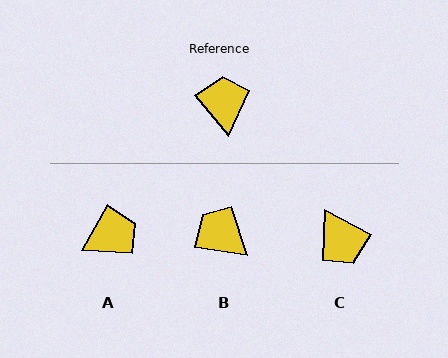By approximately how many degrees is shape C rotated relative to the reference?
Approximately 157 degrees clockwise.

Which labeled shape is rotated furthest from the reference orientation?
C, about 157 degrees away.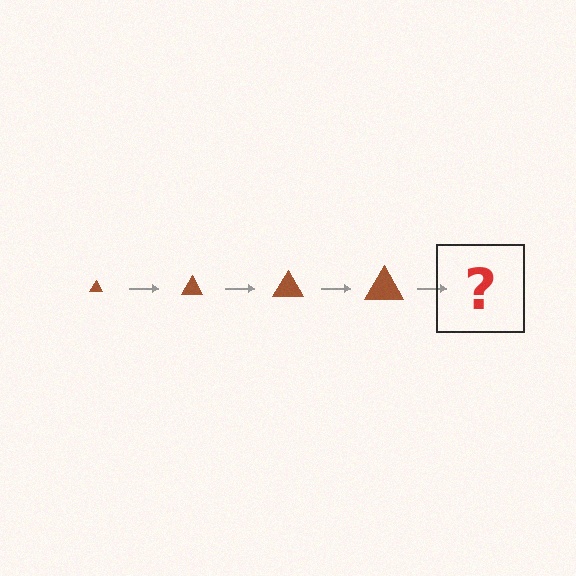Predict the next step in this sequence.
The next step is a brown triangle, larger than the previous one.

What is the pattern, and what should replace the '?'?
The pattern is that the triangle gets progressively larger each step. The '?' should be a brown triangle, larger than the previous one.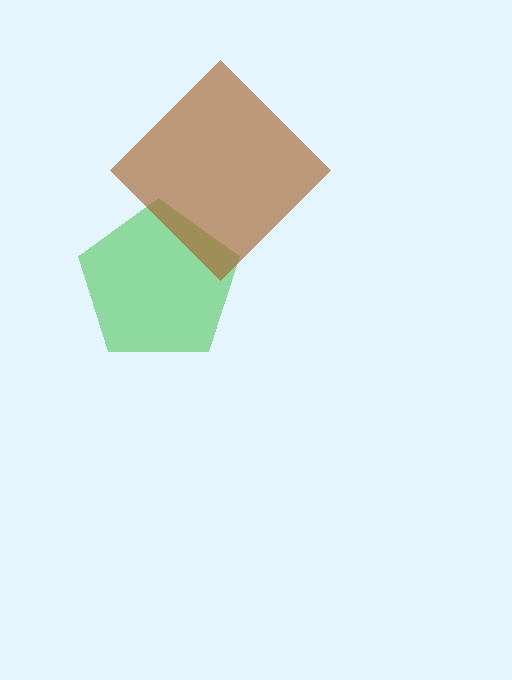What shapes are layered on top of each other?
The layered shapes are: a green pentagon, a brown diamond.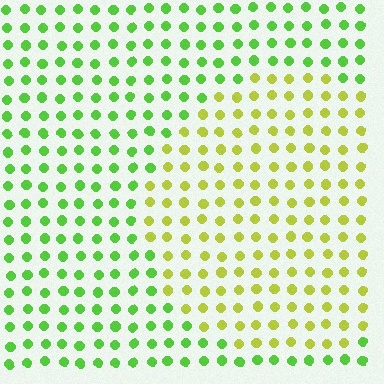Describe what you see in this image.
The image is filled with small lime elements in a uniform arrangement. A circle-shaped region is visible where the elements are tinted to a slightly different hue, forming a subtle color boundary.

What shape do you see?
I see a circle.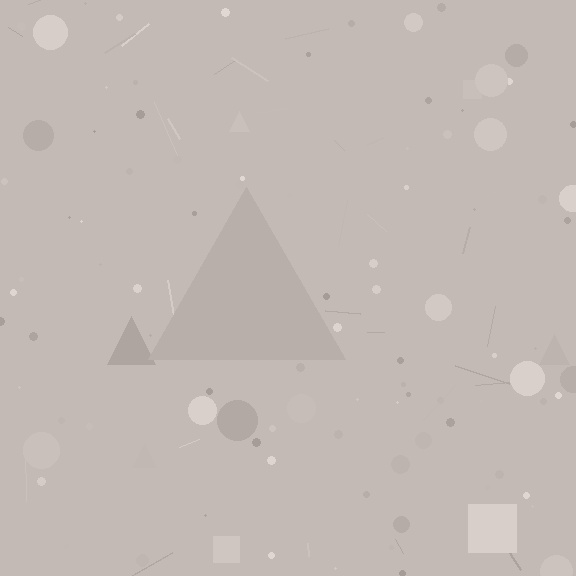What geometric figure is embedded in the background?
A triangle is embedded in the background.